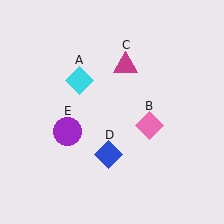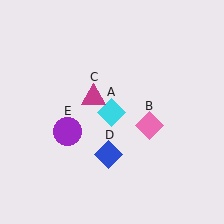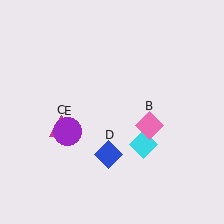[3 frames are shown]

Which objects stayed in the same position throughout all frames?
Pink diamond (object B) and blue diamond (object D) and purple circle (object E) remained stationary.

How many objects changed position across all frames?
2 objects changed position: cyan diamond (object A), magenta triangle (object C).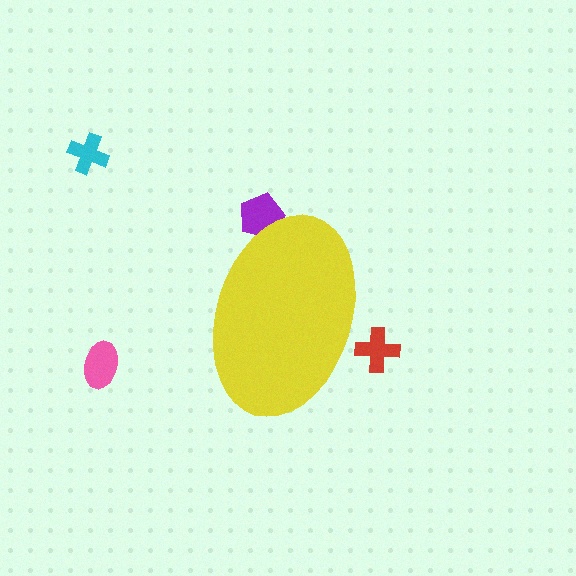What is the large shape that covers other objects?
A yellow ellipse.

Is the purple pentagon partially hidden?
Yes, the purple pentagon is partially hidden behind the yellow ellipse.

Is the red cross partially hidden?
Yes, the red cross is partially hidden behind the yellow ellipse.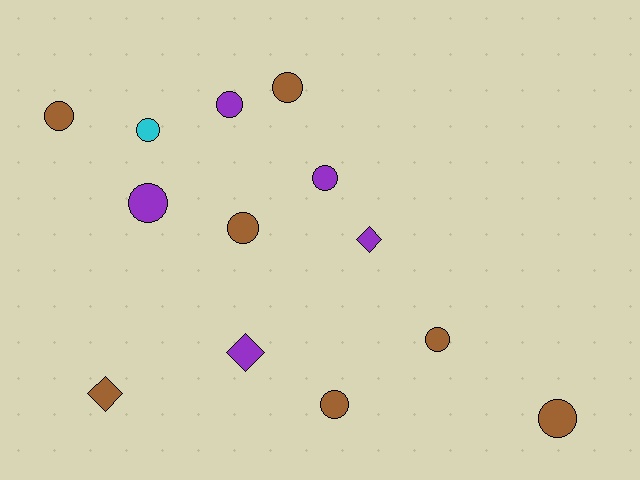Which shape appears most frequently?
Circle, with 10 objects.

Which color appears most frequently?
Brown, with 7 objects.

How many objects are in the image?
There are 13 objects.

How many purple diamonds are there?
There are 2 purple diamonds.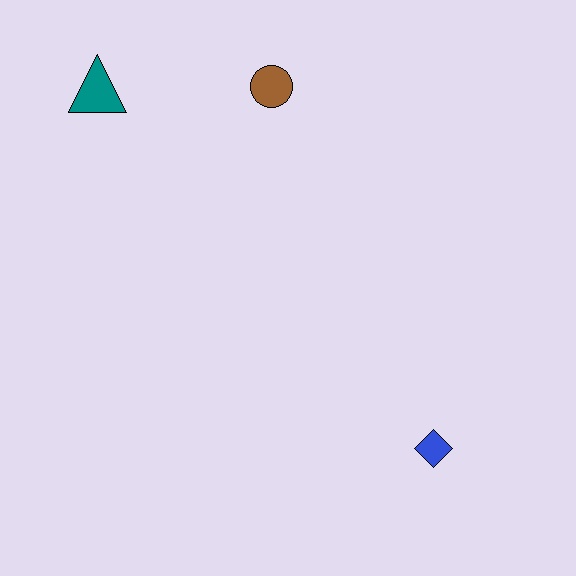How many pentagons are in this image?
There are no pentagons.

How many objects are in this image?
There are 3 objects.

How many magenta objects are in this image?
There are no magenta objects.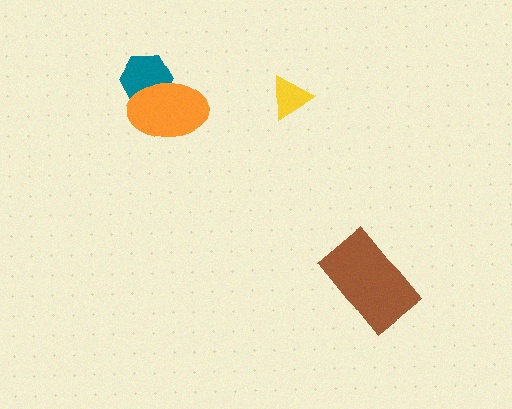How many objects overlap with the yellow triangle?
0 objects overlap with the yellow triangle.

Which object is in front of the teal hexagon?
The orange ellipse is in front of the teal hexagon.